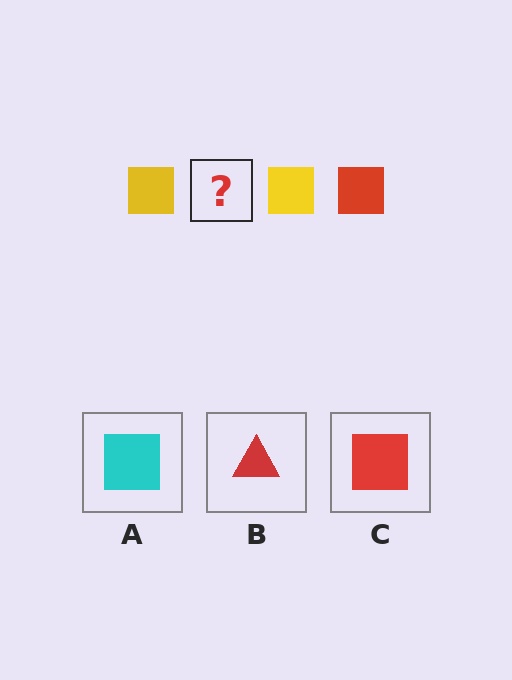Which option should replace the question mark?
Option C.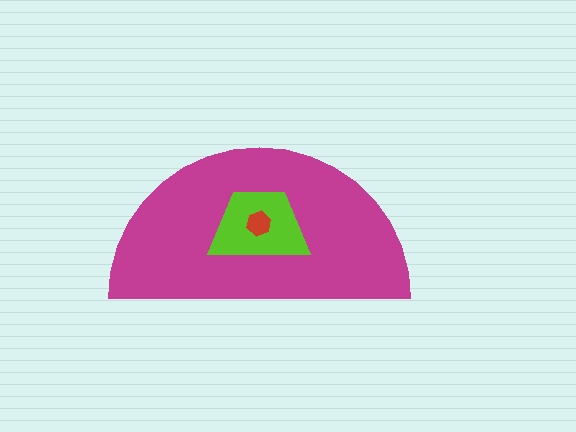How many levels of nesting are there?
3.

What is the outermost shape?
The magenta semicircle.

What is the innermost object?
The red hexagon.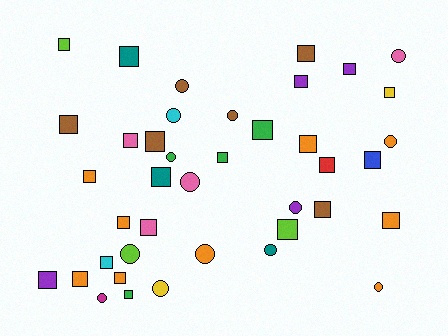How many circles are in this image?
There are 14 circles.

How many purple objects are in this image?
There are 4 purple objects.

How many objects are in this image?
There are 40 objects.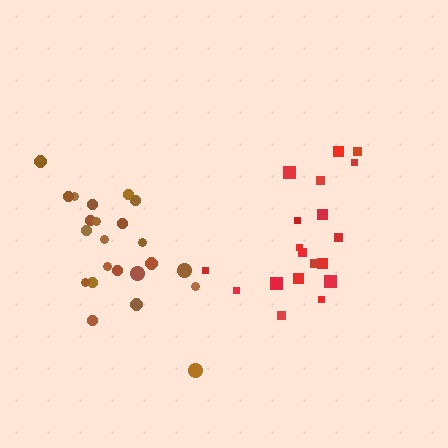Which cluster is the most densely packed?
Brown.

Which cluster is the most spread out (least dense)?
Red.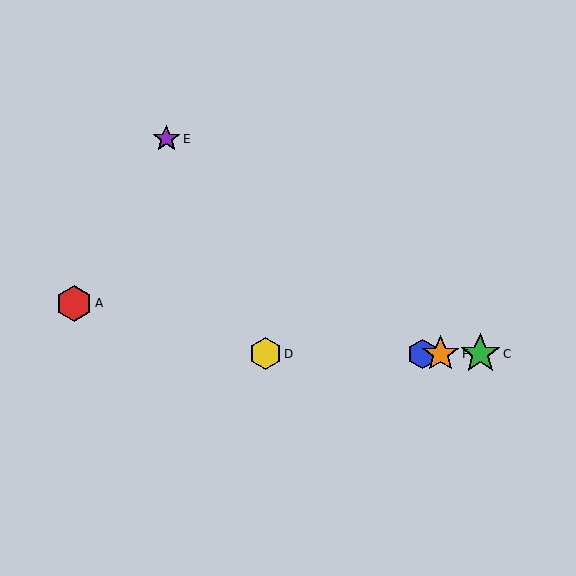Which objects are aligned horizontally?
Objects B, C, D, F are aligned horizontally.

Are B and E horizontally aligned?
No, B is at y≈354 and E is at y≈139.